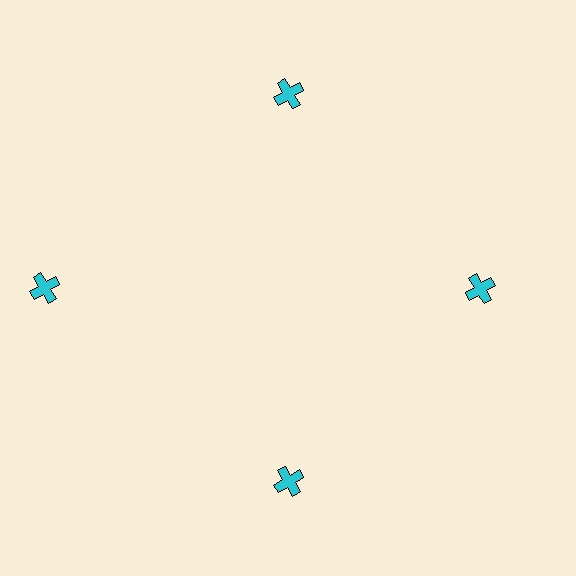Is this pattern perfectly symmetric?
No. The 4 cyan crosses are arranged in a ring, but one element near the 9 o'clock position is pushed outward from the center, breaking the 4-fold rotational symmetry.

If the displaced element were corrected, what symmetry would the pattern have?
It would have 4-fold rotational symmetry — the pattern would map onto itself every 90 degrees.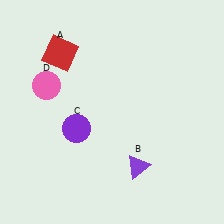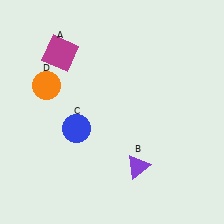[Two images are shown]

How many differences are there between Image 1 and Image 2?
There are 3 differences between the two images.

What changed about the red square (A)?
In Image 1, A is red. In Image 2, it changed to magenta.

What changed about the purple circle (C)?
In Image 1, C is purple. In Image 2, it changed to blue.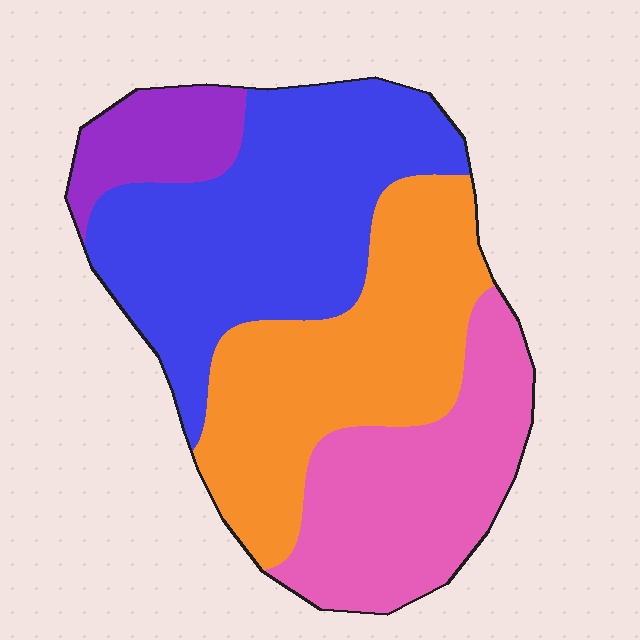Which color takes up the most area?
Blue, at roughly 35%.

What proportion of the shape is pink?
Pink takes up about one quarter (1/4) of the shape.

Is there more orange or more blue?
Blue.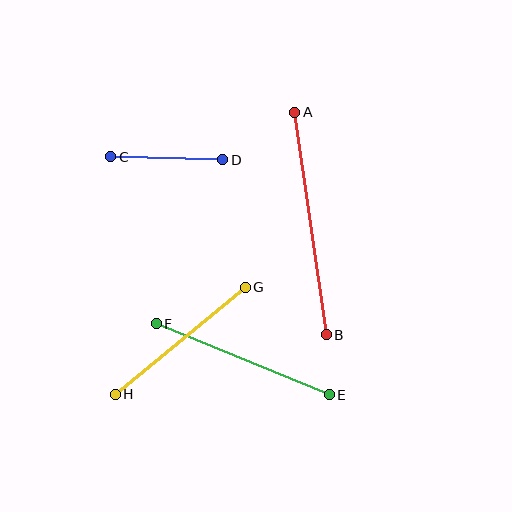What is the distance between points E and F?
The distance is approximately 187 pixels.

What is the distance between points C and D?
The distance is approximately 112 pixels.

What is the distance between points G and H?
The distance is approximately 168 pixels.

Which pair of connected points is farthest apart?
Points A and B are farthest apart.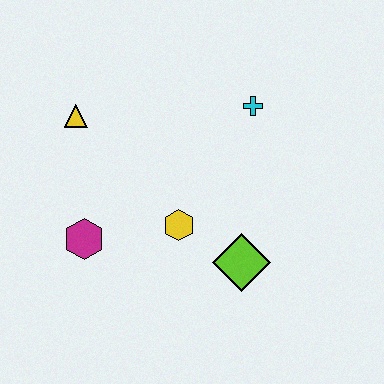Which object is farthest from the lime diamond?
The yellow triangle is farthest from the lime diamond.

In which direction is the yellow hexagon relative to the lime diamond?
The yellow hexagon is to the left of the lime diamond.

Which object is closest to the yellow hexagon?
The lime diamond is closest to the yellow hexagon.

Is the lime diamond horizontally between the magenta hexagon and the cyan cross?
Yes